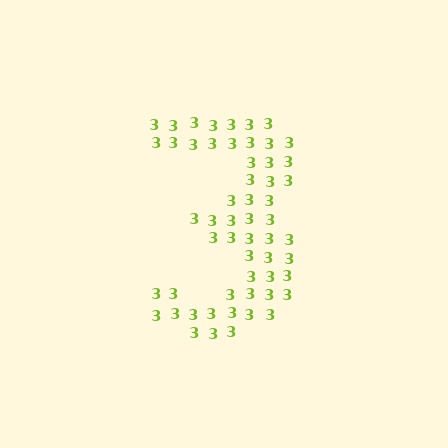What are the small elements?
The small elements are digit 3's.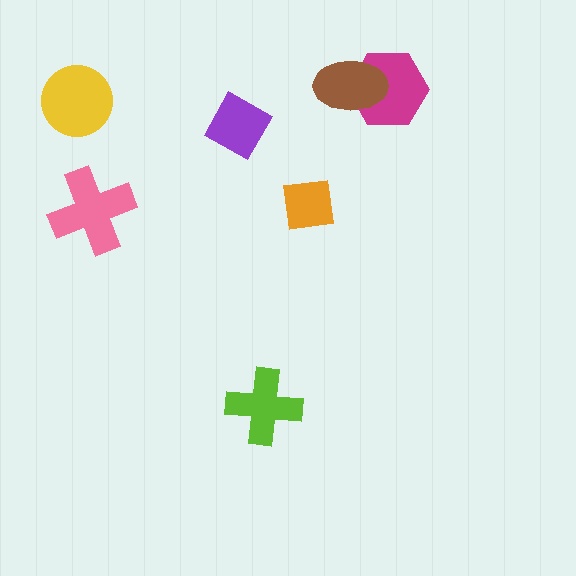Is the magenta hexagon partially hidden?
Yes, it is partially covered by another shape.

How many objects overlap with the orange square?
0 objects overlap with the orange square.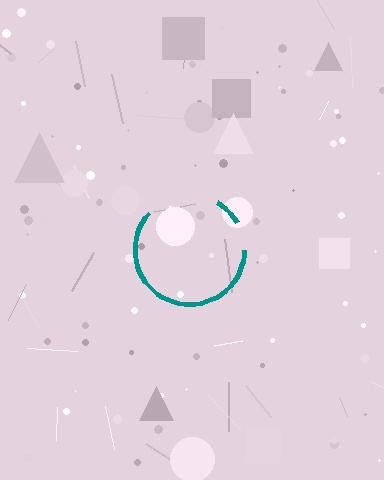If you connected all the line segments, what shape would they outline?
They would outline a circle.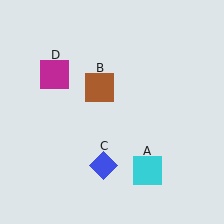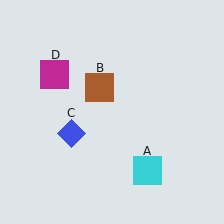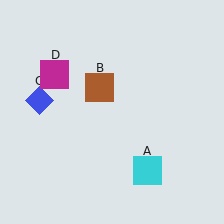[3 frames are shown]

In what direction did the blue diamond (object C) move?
The blue diamond (object C) moved up and to the left.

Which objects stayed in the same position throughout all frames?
Cyan square (object A) and brown square (object B) and magenta square (object D) remained stationary.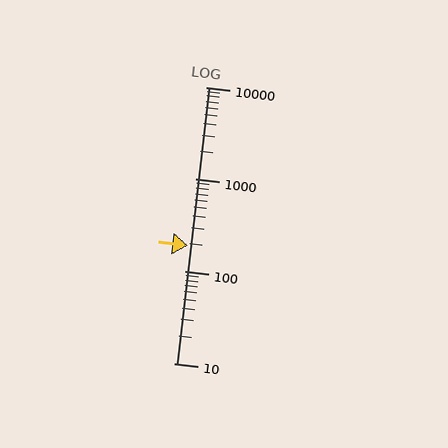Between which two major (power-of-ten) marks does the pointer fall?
The pointer is between 100 and 1000.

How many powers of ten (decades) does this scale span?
The scale spans 3 decades, from 10 to 10000.